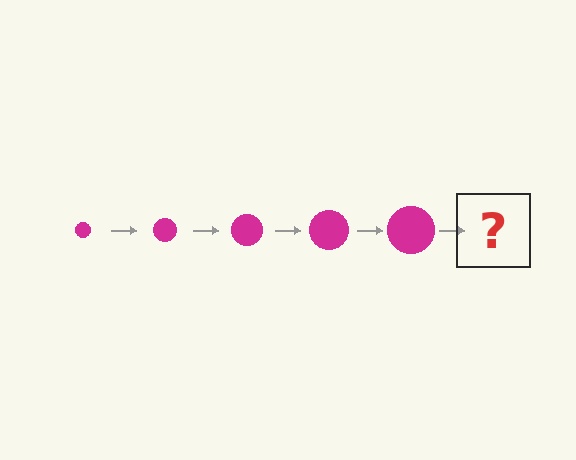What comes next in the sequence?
The next element should be a magenta circle, larger than the previous one.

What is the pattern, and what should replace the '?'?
The pattern is that the circle gets progressively larger each step. The '?' should be a magenta circle, larger than the previous one.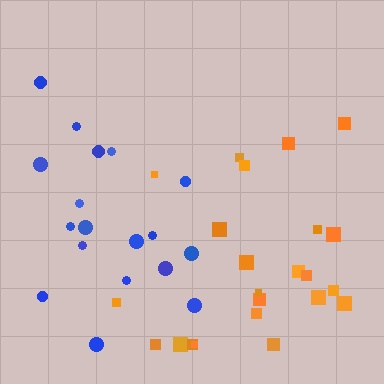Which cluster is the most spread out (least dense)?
Blue.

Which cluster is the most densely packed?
Orange.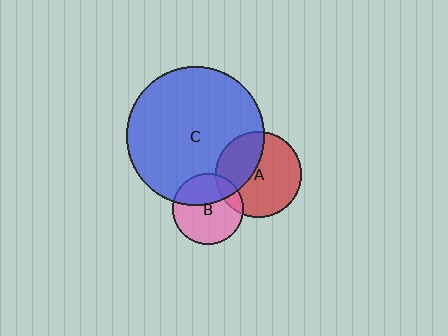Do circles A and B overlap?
Yes.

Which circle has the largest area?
Circle C (blue).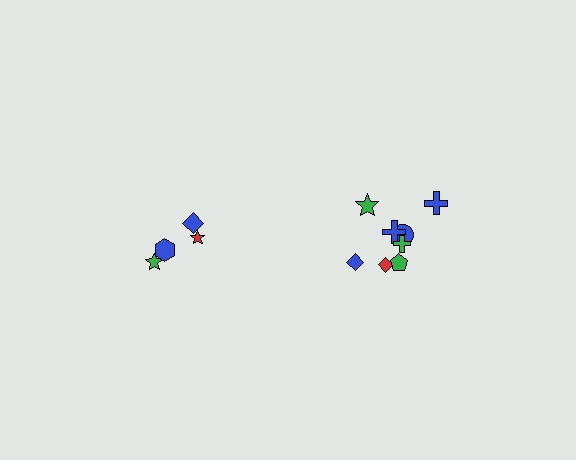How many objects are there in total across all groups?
There are 12 objects.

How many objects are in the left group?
There are 4 objects.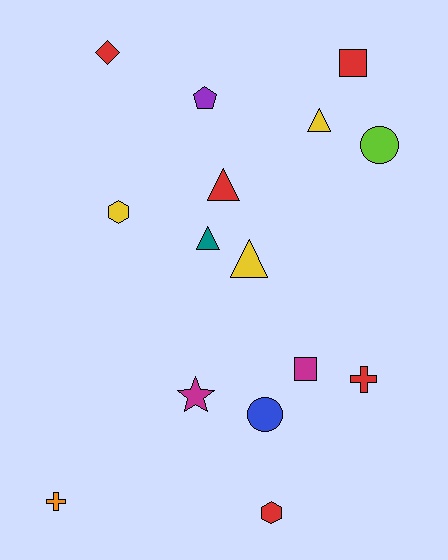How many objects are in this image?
There are 15 objects.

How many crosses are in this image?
There are 2 crosses.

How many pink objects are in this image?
There are no pink objects.